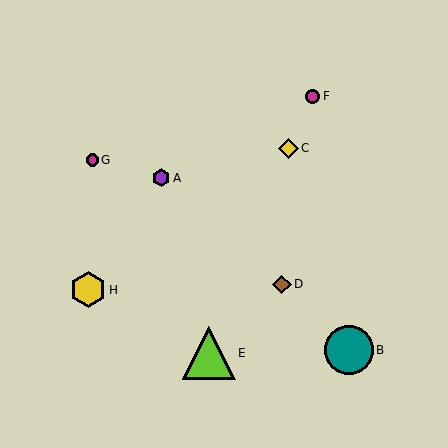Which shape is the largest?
The lime triangle (labeled E) is the largest.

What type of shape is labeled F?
Shape F is a magenta circle.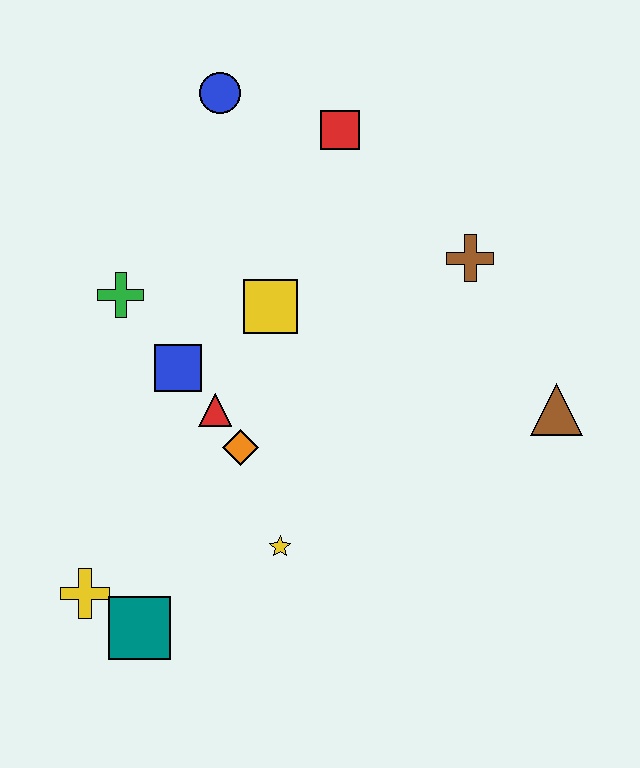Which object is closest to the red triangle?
The orange diamond is closest to the red triangle.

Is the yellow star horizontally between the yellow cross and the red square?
Yes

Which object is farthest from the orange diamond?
The blue circle is farthest from the orange diamond.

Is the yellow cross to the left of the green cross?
Yes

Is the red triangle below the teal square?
No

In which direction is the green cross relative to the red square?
The green cross is to the left of the red square.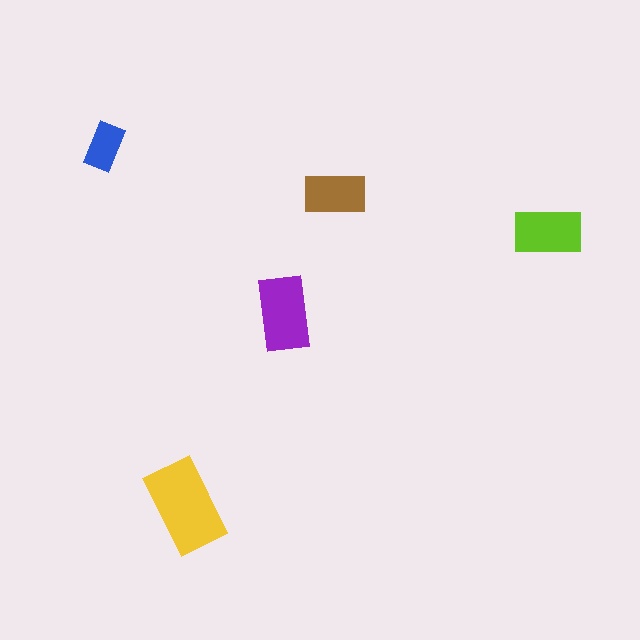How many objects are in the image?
There are 5 objects in the image.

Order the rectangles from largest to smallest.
the yellow one, the purple one, the lime one, the brown one, the blue one.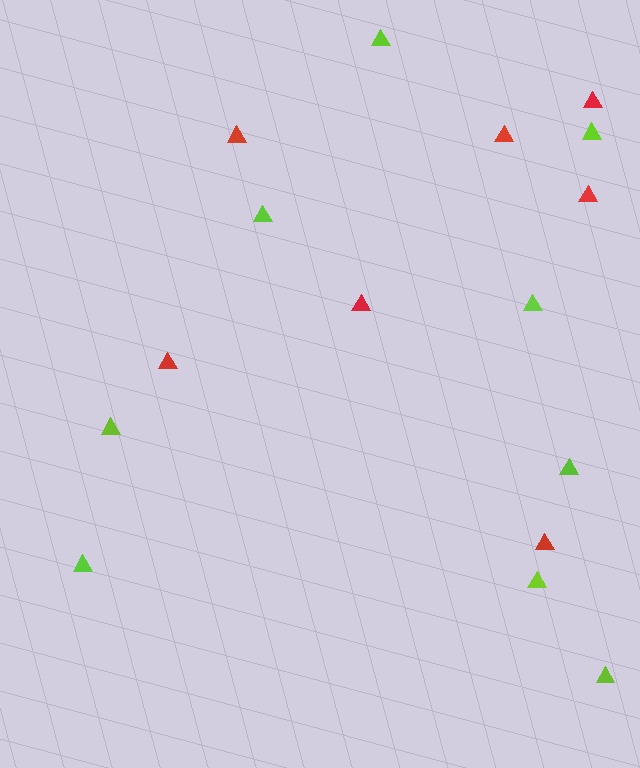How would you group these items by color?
There are 2 groups: one group of red triangles (7) and one group of lime triangles (9).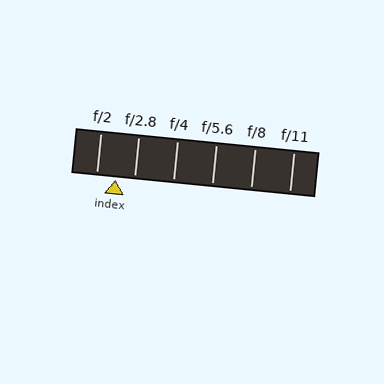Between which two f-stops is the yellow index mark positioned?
The index mark is between f/2 and f/2.8.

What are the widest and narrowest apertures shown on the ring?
The widest aperture shown is f/2 and the narrowest is f/11.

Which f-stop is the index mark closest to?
The index mark is closest to f/2.